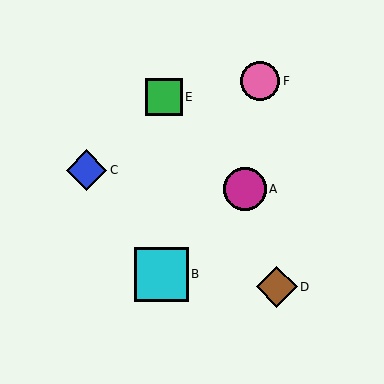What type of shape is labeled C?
Shape C is a blue diamond.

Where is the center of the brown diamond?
The center of the brown diamond is at (277, 287).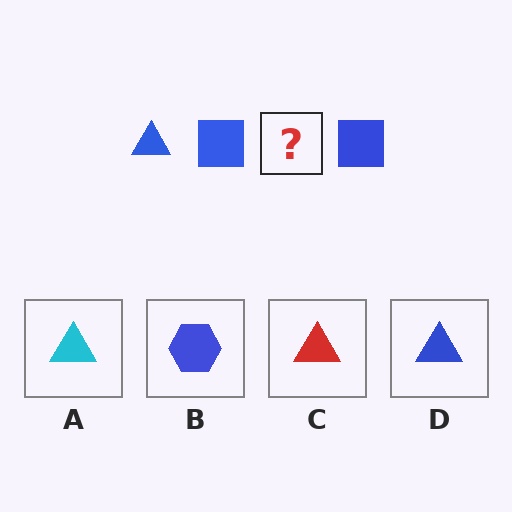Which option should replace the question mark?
Option D.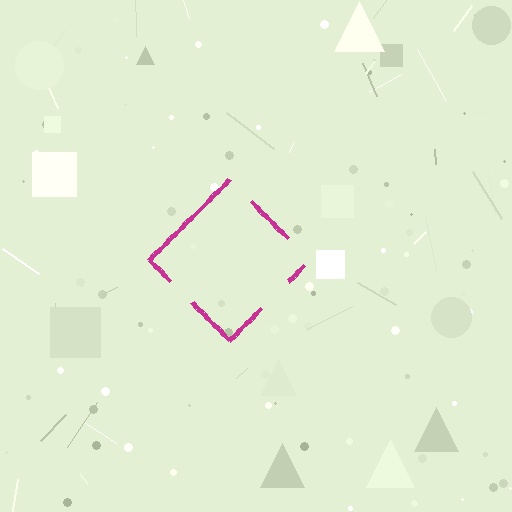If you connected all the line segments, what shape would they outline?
They would outline a diamond.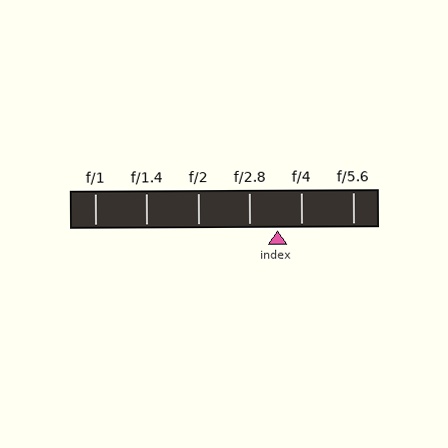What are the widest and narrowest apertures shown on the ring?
The widest aperture shown is f/1 and the narrowest is f/5.6.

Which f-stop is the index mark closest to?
The index mark is closest to f/4.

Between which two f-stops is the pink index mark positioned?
The index mark is between f/2.8 and f/4.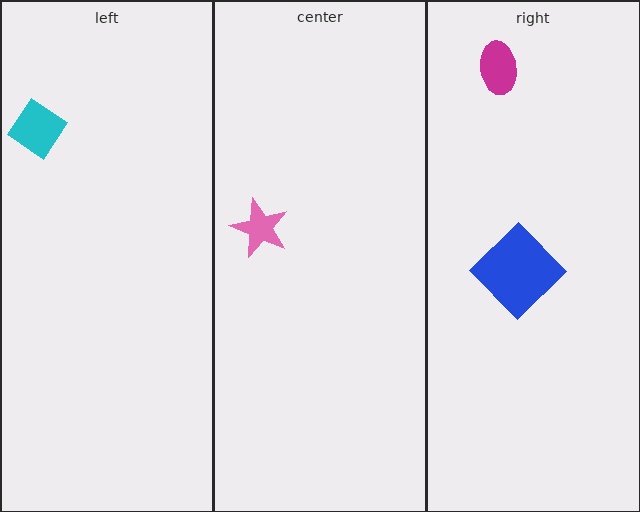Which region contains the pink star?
The center region.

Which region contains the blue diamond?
The right region.